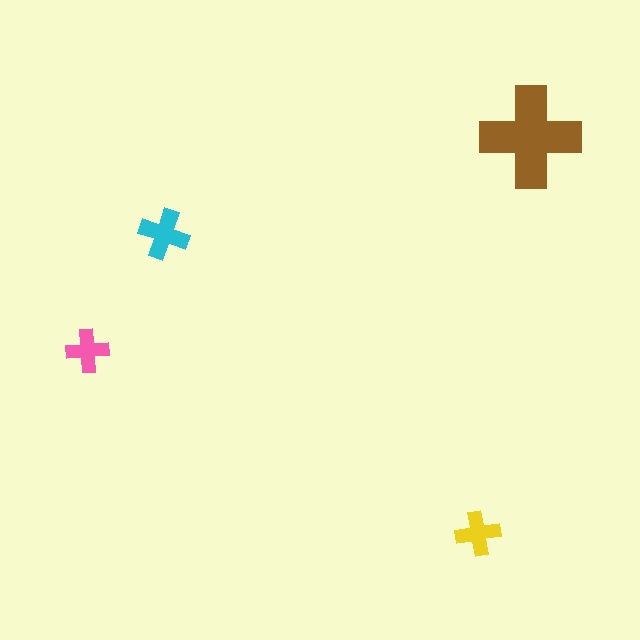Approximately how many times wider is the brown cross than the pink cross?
About 2.5 times wider.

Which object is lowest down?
The yellow cross is bottommost.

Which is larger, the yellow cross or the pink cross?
The yellow one.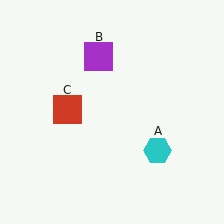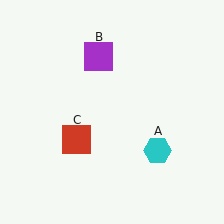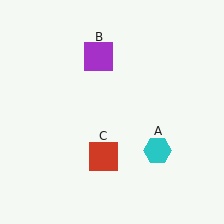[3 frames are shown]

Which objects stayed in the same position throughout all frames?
Cyan hexagon (object A) and purple square (object B) remained stationary.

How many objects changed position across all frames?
1 object changed position: red square (object C).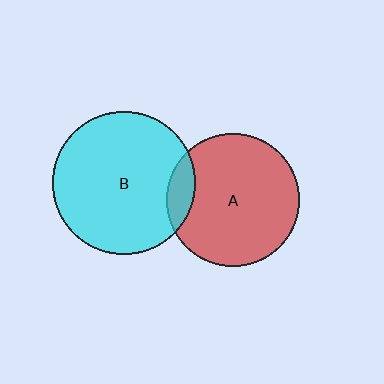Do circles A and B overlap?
Yes.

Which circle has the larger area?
Circle B (cyan).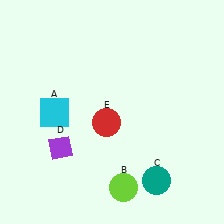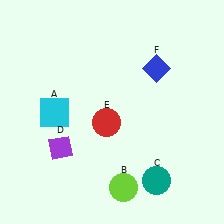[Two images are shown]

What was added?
A blue diamond (F) was added in Image 2.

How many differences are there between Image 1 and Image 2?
There is 1 difference between the two images.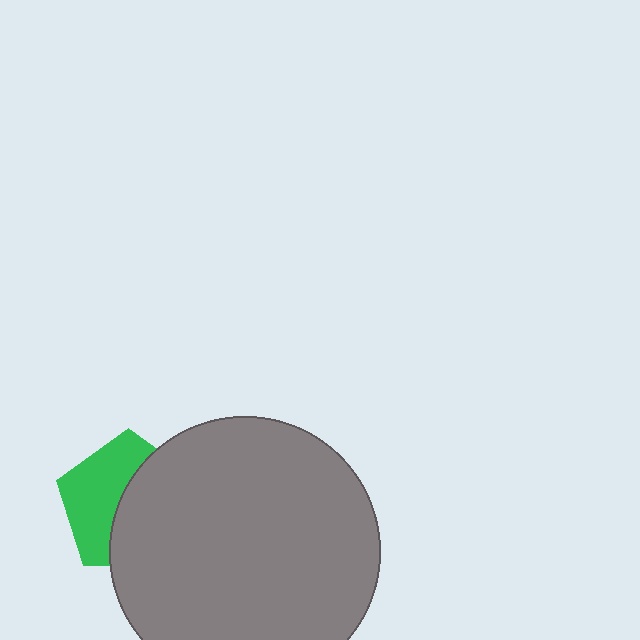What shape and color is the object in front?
The object in front is a gray circle.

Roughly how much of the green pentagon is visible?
About half of it is visible (roughly 47%).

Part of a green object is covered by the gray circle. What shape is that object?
It is a pentagon.